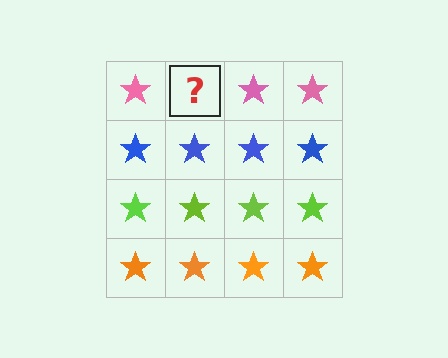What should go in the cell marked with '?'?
The missing cell should contain a pink star.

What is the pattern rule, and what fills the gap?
The rule is that each row has a consistent color. The gap should be filled with a pink star.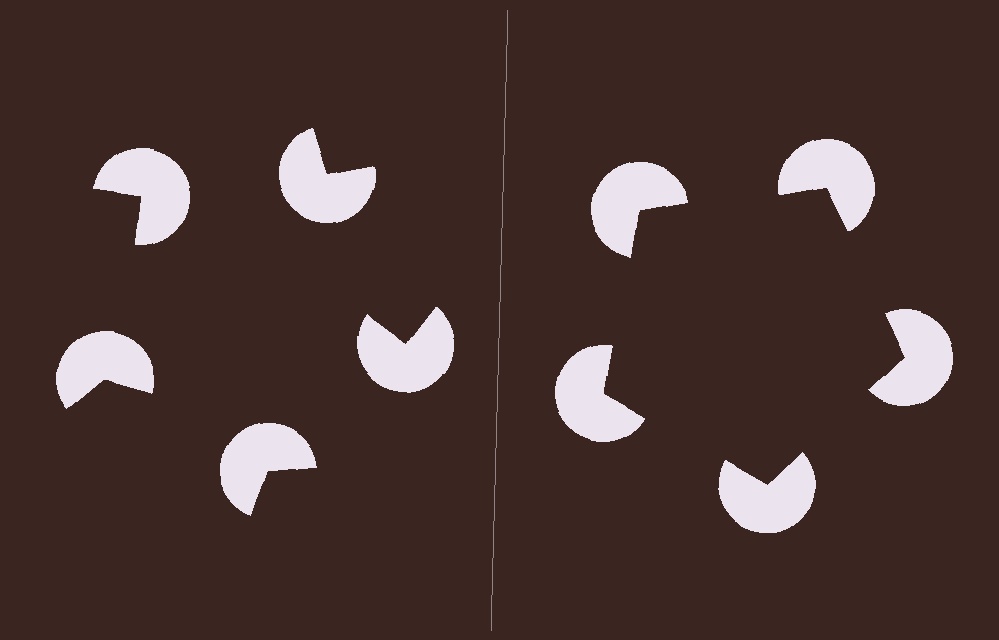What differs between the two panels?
The pac-man discs are positioned identically on both sides; only the wedge orientations differ. On the right they align to a pentagon; on the left they are misaligned.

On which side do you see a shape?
An illusory pentagon appears on the right side. On the left side the wedge cuts are rotated, so no coherent shape forms.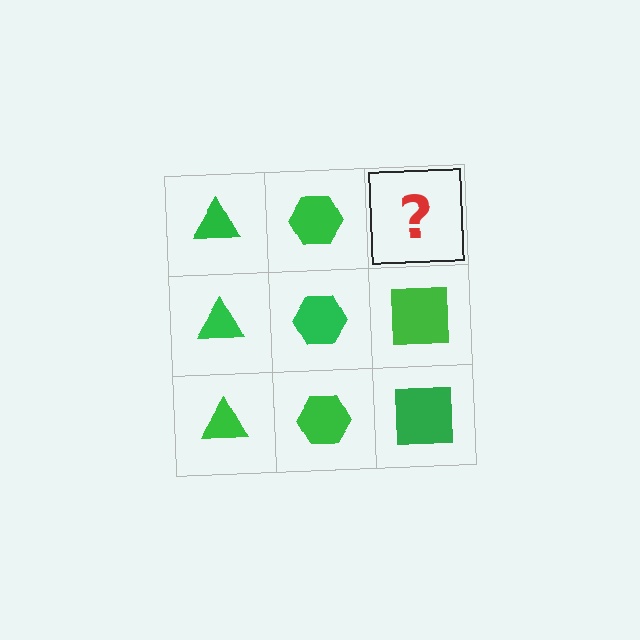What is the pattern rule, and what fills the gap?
The rule is that each column has a consistent shape. The gap should be filled with a green square.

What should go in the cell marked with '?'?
The missing cell should contain a green square.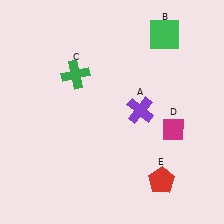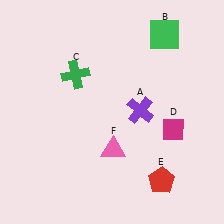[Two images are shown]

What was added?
A pink triangle (F) was added in Image 2.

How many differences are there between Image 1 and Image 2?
There is 1 difference between the two images.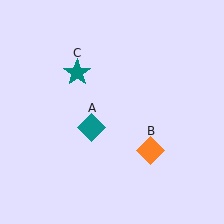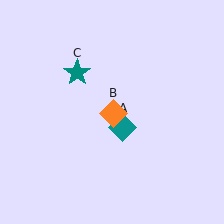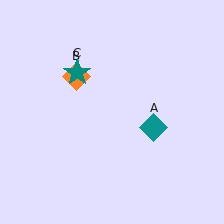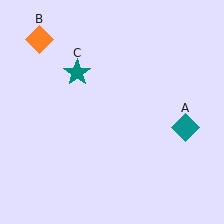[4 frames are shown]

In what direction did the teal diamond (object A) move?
The teal diamond (object A) moved right.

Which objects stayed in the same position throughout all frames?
Teal star (object C) remained stationary.